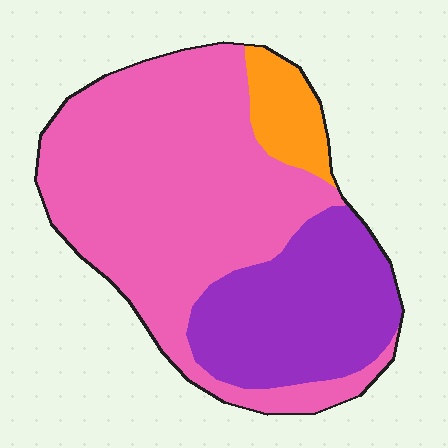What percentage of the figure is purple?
Purple takes up between a quarter and a half of the figure.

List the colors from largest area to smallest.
From largest to smallest: pink, purple, orange.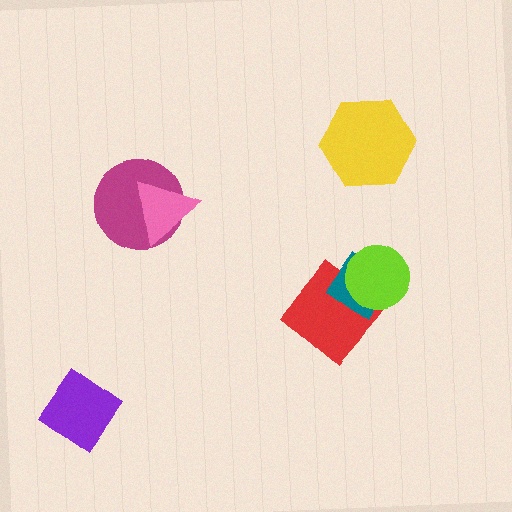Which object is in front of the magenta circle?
The pink triangle is in front of the magenta circle.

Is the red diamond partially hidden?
Yes, it is partially covered by another shape.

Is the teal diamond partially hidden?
Yes, it is partially covered by another shape.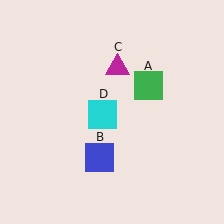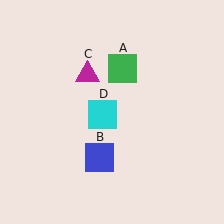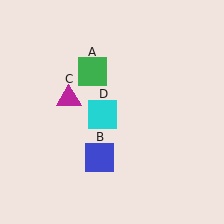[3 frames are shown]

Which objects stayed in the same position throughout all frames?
Blue square (object B) and cyan square (object D) remained stationary.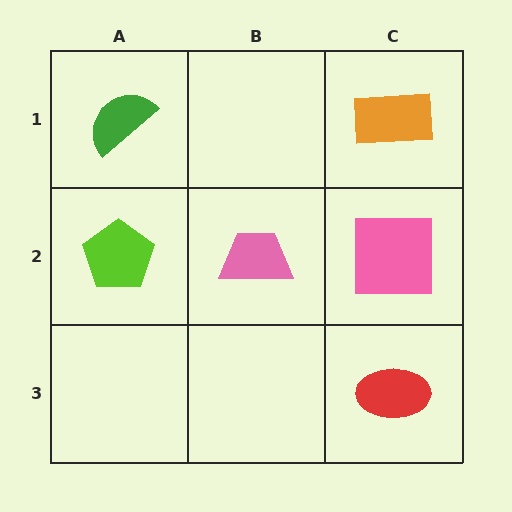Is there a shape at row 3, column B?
No, that cell is empty.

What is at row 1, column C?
An orange rectangle.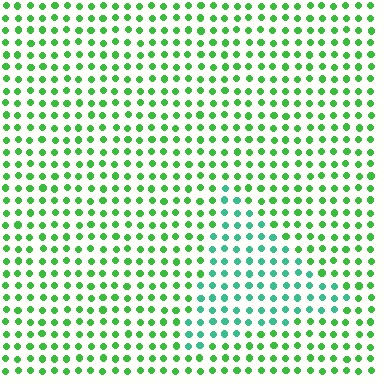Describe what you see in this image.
The image is filled with small green elements in a uniform arrangement. A triangle-shaped region is visible where the elements are tinted to a slightly different hue, forming a subtle color boundary.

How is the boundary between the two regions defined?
The boundary is defined purely by a slight shift in hue (about 38 degrees). Spacing, size, and orientation are identical on both sides.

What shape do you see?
I see a triangle.